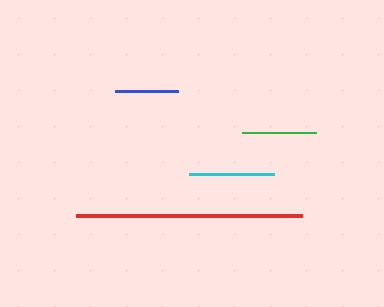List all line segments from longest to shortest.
From longest to shortest: red, cyan, green, blue.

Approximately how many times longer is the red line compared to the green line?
The red line is approximately 3.1 times the length of the green line.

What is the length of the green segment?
The green segment is approximately 74 pixels long.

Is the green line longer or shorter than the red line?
The red line is longer than the green line.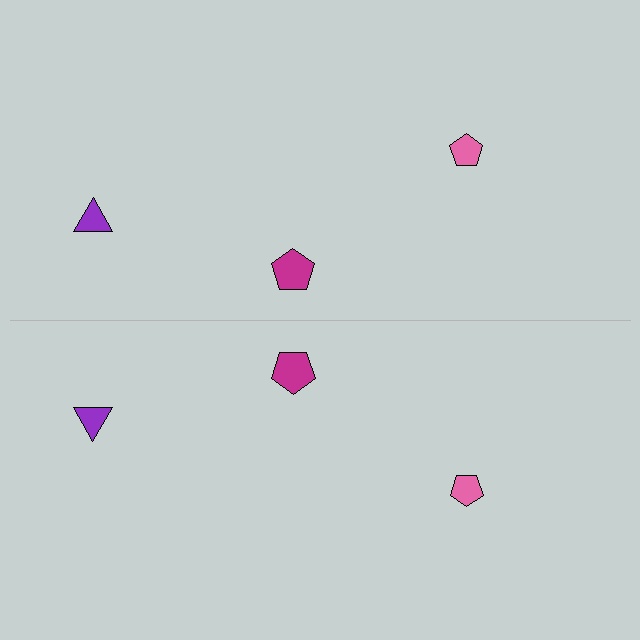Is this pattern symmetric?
Yes, this pattern has bilateral (reflection) symmetry.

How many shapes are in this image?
There are 6 shapes in this image.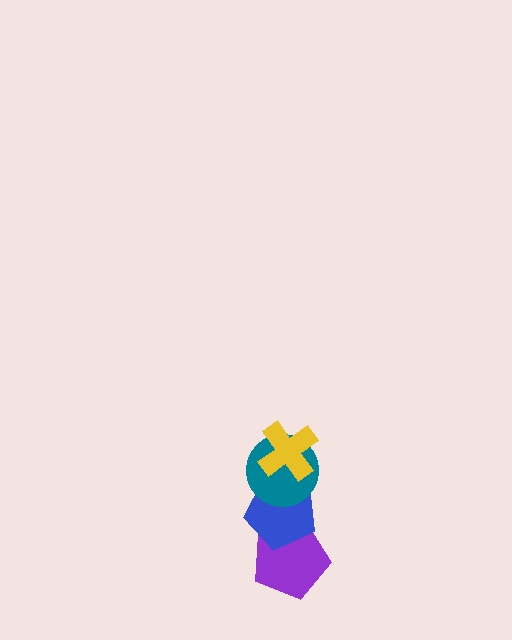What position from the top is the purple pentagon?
The purple pentagon is 4th from the top.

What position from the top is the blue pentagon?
The blue pentagon is 3rd from the top.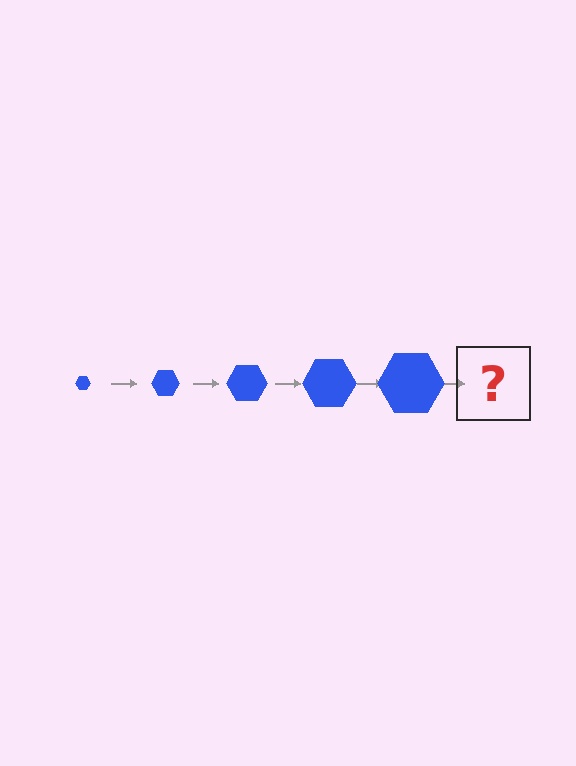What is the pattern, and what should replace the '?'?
The pattern is that the hexagon gets progressively larger each step. The '?' should be a blue hexagon, larger than the previous one.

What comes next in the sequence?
The next element should be a blue hexagon, larger than the previous one.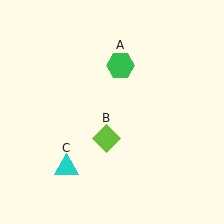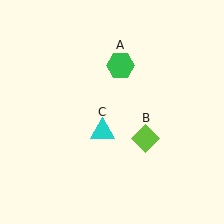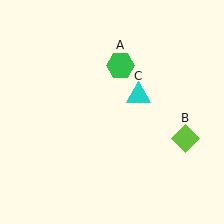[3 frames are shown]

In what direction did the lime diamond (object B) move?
The lime diamond (object B) moved right.